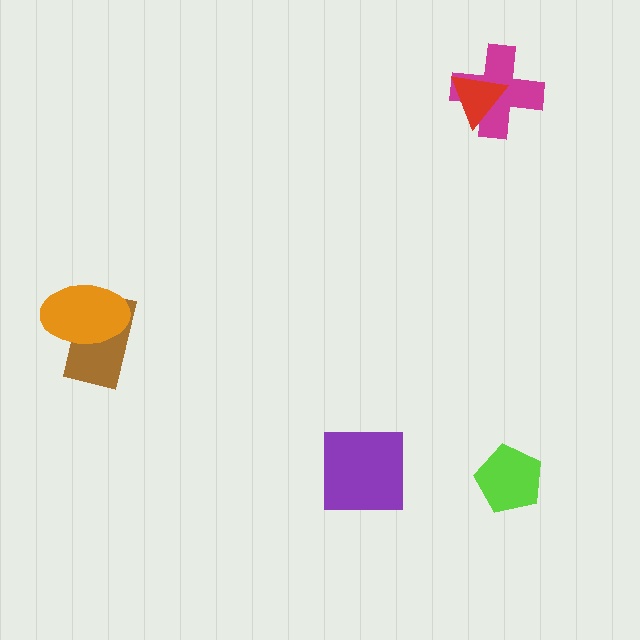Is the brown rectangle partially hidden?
Yes, it is partially covered by another shape.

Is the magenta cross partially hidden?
Yes, it is partially covered by another shape.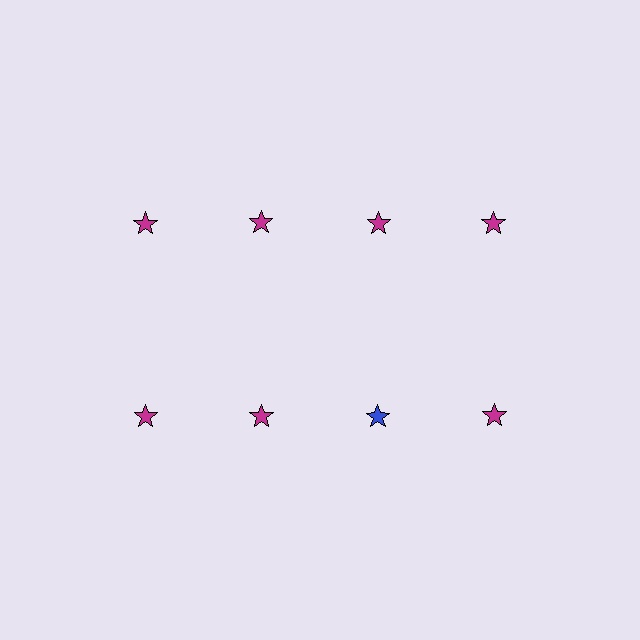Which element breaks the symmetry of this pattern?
The blue star in the second row, center column breaks the symmetry. All other shapes are magenta stars.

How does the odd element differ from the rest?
It has a different color: blue instead of magenta.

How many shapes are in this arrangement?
There are 8 shapes arranged in a grid pattern.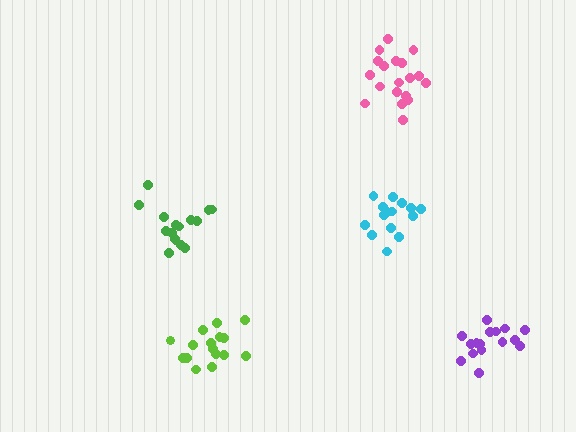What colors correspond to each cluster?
The clusters are colored: lime, cyan, purple, pink, green.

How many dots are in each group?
Group 1: 16 dots, Group 2: 15 dots, Group 3: 16 dots, Group 4: 19 dots, Group 5: 16 dots (82 total).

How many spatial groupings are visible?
There are 5 spatial groupings.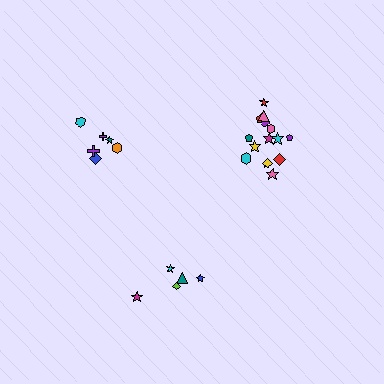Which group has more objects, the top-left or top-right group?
The top-right group.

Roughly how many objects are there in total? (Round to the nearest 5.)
Roughly 25 objects in total.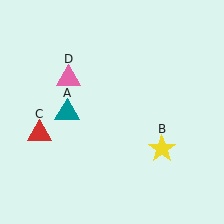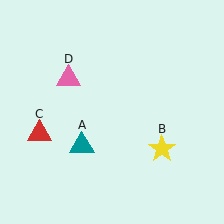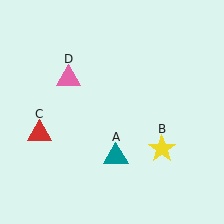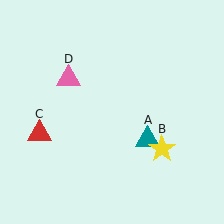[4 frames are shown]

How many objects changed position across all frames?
1 object changed position: teal triangle (object A).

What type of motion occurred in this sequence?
The teal triangle (object A) rotated counterclockwise around the center of the scene.